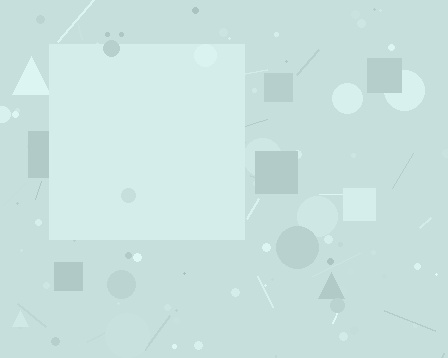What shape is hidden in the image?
A square is hidden in the image.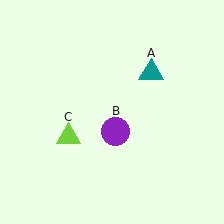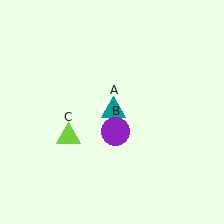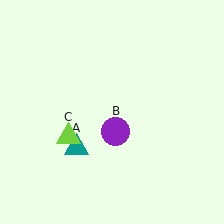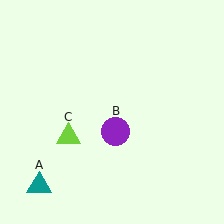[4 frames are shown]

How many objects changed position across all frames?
1 object changed position: teal triangle (object A).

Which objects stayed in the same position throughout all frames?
Purple circle (object B) and lime triangle (object C) remained stationary.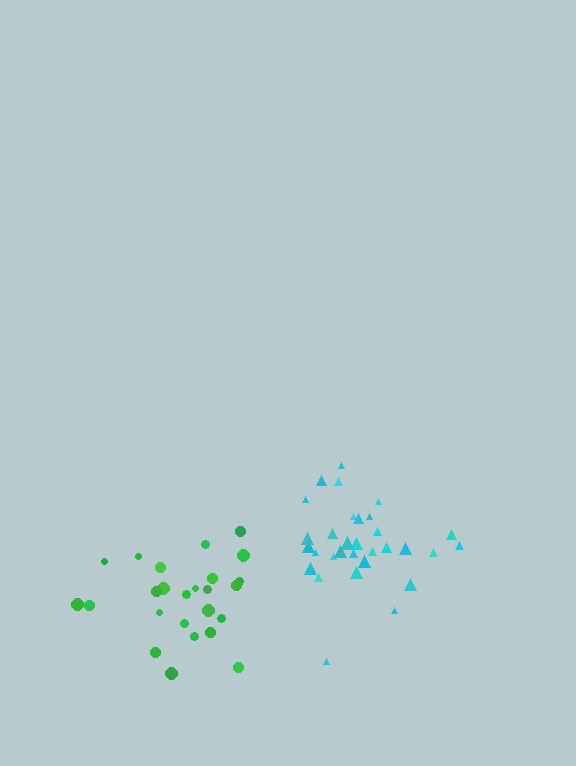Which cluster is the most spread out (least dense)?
Green.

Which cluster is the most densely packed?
Cyan.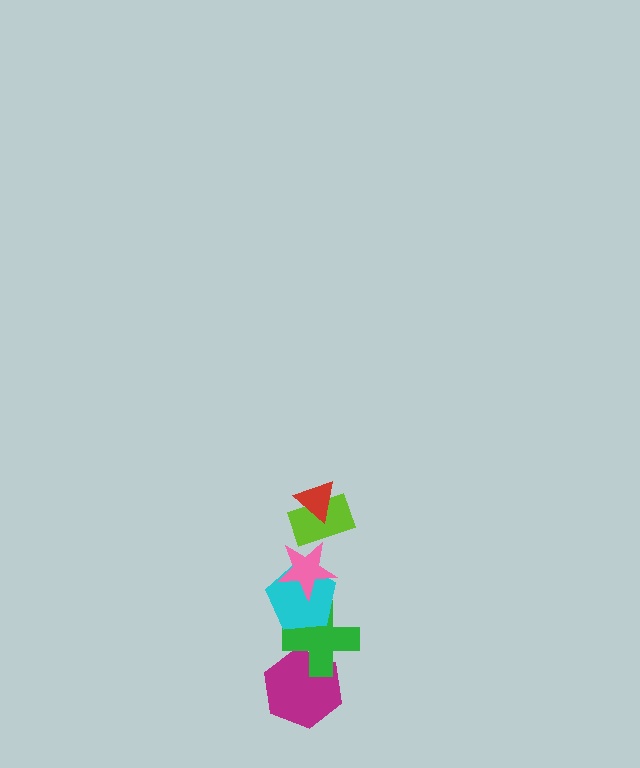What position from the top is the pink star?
The pink star is 3rd from the top.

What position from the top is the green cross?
The green cross is 5th from the top.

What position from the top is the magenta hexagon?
The magenta hexagon is 6th from the top.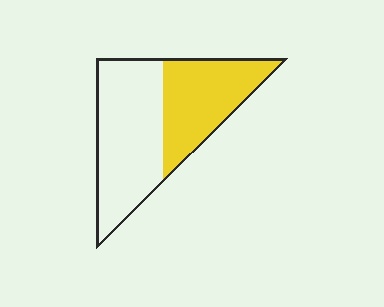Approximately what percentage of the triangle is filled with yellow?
Approximately 45%.